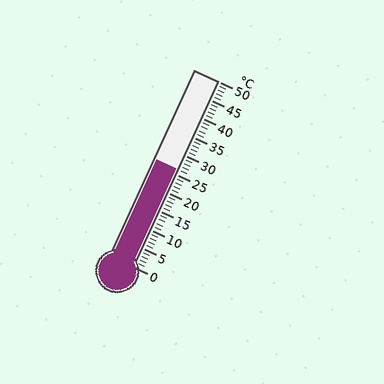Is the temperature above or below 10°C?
The temperature is above 10°C.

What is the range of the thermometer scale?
The thermometer scale ranges from 0°C to 50°C.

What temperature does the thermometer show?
The thermometer shows approximately 26°C.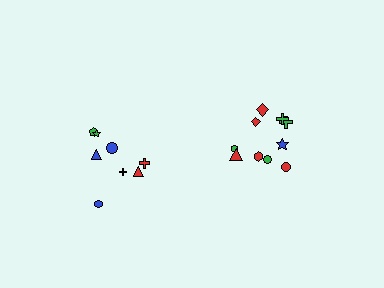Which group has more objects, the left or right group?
The right group.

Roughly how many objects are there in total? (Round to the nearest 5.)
Roughly 20 objects in total.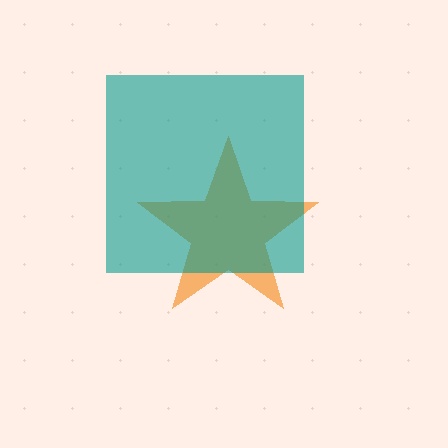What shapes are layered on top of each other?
The layered shapes are: an orange star, a teal square.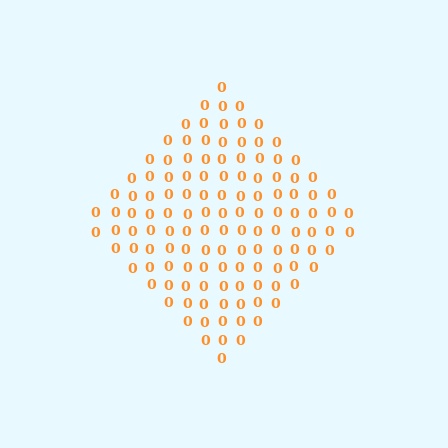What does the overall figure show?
The overall figure shows a diamond.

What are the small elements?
The small elements are digit 0's.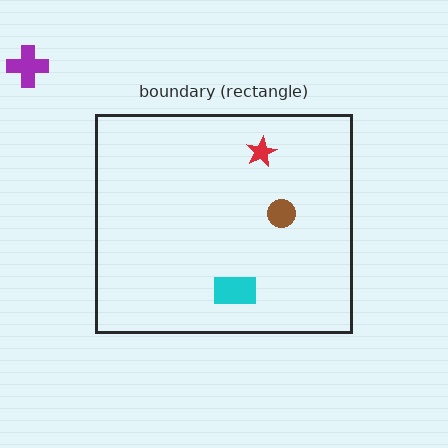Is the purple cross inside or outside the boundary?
Outside.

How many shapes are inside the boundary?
3 inside, 1 outside.